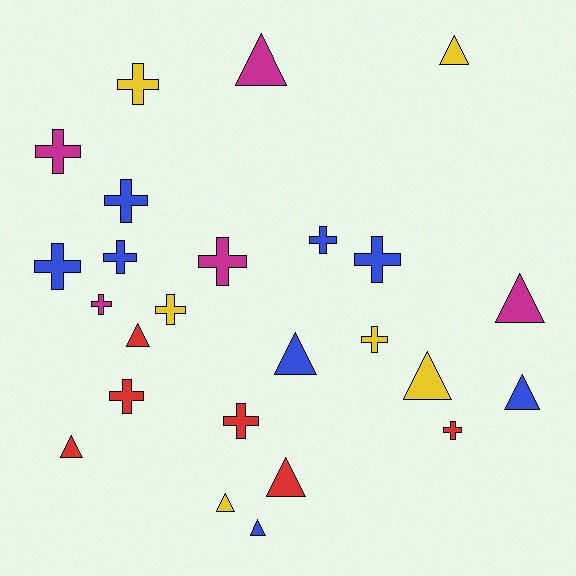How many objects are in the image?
There are 25 objects.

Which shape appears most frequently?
Cross, with 14 objects.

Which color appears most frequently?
Blue, with 8 objects.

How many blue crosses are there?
There are 5 blue crosses.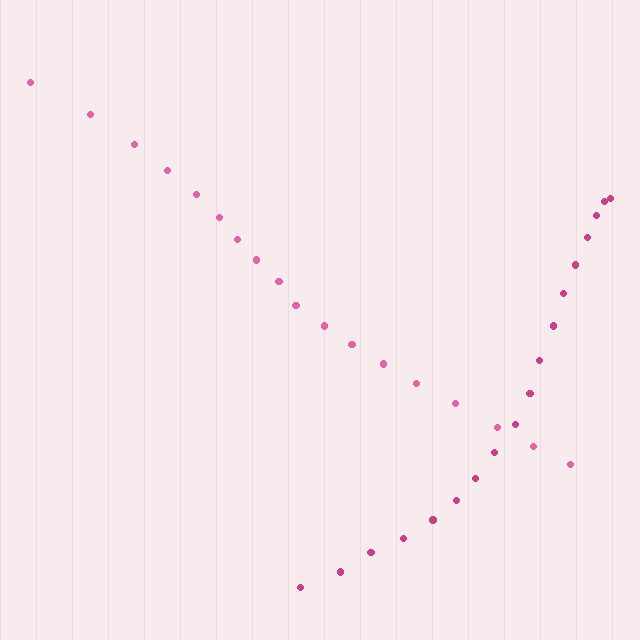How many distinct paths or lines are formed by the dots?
There are 2 distinct paths.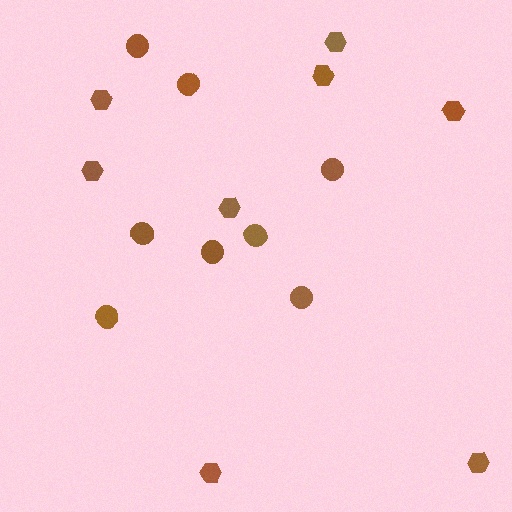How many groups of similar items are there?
There are 2 groups: one group of circles (8) and one group of hexagons (8).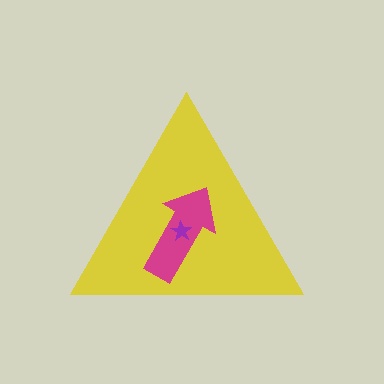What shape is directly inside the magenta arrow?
The purple star.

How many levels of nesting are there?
3.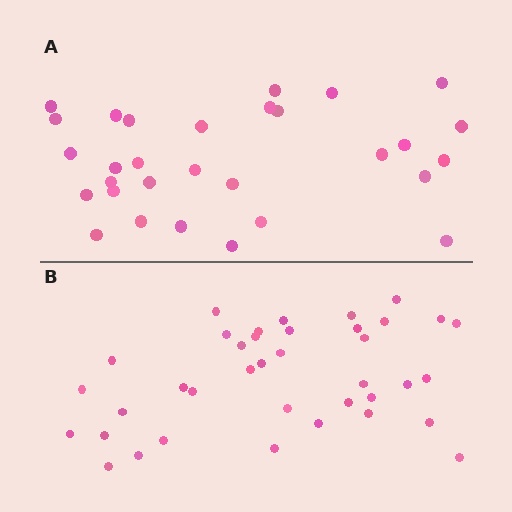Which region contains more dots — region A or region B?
Region B (the bottom region) has more dots.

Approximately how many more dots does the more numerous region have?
Region B has roughly 8 or so more dots than region A.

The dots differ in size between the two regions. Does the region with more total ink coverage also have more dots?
No. Region A has more total ink coverage because its dots are larger, but region B actually contains more individual dots. Total area can be misleading — the number of items is what matters here.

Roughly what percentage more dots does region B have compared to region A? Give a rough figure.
About 25% more.